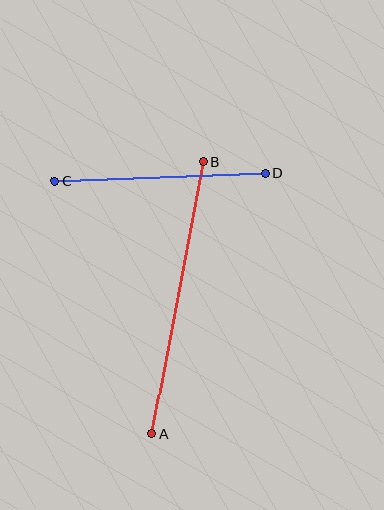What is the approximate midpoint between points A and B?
The midpoint is at approximately (178, 298) pixels.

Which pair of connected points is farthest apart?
Points A and B are farthest apart.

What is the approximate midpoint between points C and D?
The midpoint is at approximately (160, 177) pixels.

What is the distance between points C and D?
The distance is approximately 211 pixels.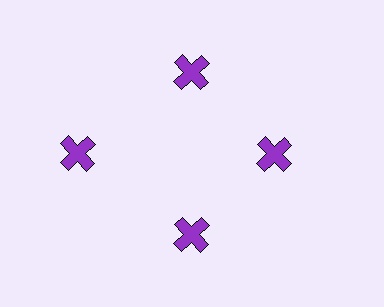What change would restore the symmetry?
The symmetry would be restored by moving it inward, back onto the ring so that all 4 crosses sit at equal angles and equal distance from the center.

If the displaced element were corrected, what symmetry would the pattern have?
It would have 4-fold rotational symmetry — the pattern would map onto itself every 90 degrees.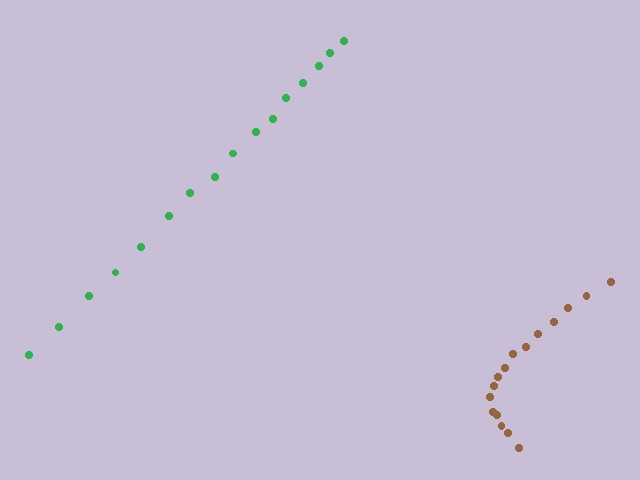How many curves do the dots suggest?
There are 2 distinct paths.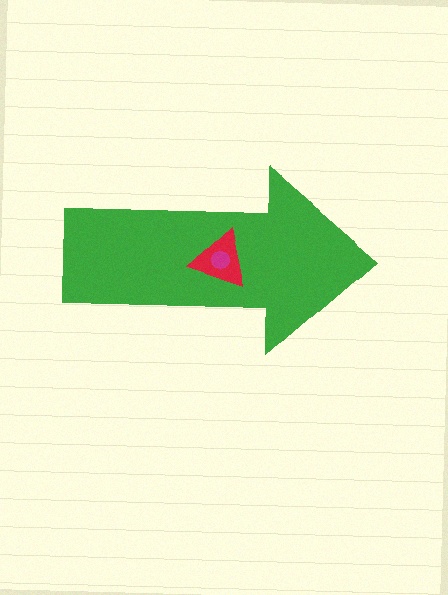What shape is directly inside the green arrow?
The red triangle.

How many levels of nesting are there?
3.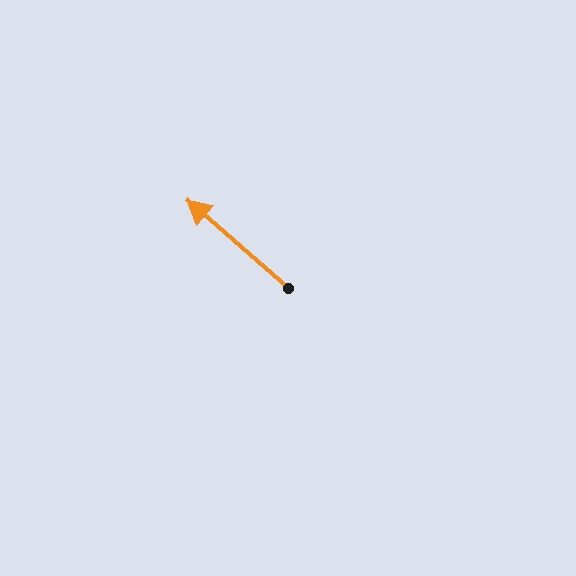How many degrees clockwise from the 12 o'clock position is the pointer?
Approximately 311 degrees.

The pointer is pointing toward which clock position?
Roughly 10 o'clock.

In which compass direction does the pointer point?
Northwest.